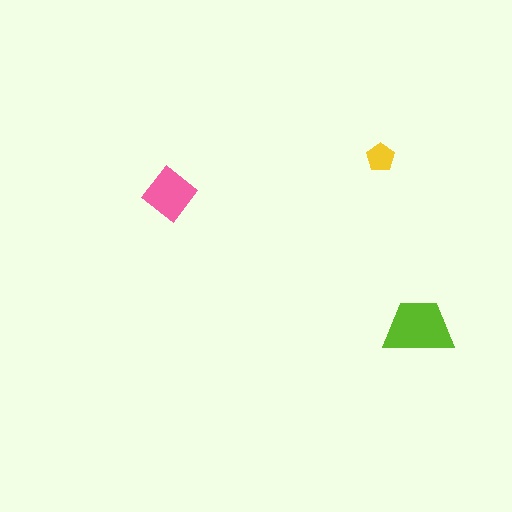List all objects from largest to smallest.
The lime trapezoid, the pink diamond, the yellow pentagon.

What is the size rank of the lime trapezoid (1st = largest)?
1st.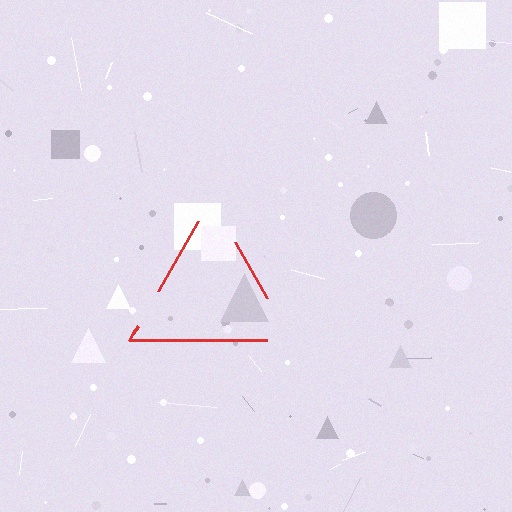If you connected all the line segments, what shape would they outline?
They would outline a triangle.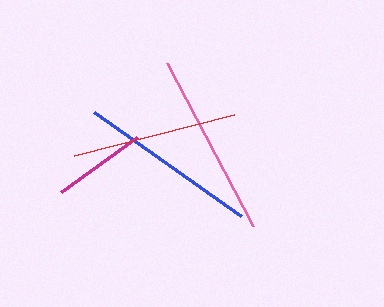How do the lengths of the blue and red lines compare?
The blue and red lines are approximately the same length.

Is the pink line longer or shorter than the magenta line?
The pink line is longer than the magenta line.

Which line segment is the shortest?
The magenta line is the shortest at approximately 94 pixels.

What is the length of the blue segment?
The blue segment is approximately 180 pixels long.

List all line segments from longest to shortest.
From longest to shortest: pink, blue, red, magenta.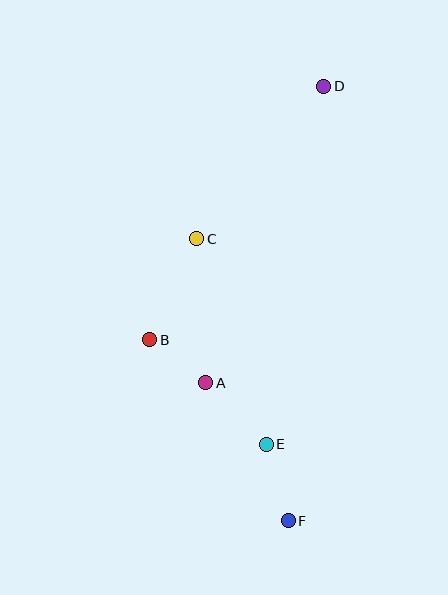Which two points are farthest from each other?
Points D and F are farthest from each other.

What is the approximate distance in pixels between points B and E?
The distance between B and E is approximately 157 pixels.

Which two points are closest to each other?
Points A and B are closest to each other.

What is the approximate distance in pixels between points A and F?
The distance between A and F is approximately 161 pixels.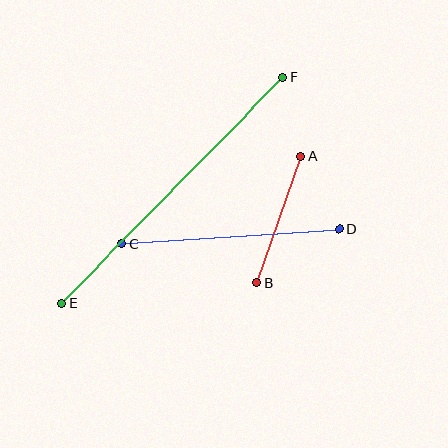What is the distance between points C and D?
The distance is approximately 218 pixels.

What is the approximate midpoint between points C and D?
The midpoint is at approximately (231, 237) pixels.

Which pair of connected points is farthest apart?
Points E and F are farthest apart.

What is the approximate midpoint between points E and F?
The midpoint is at approximately (173, 190) pixels.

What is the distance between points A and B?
The distance is approximately 134 pixels.